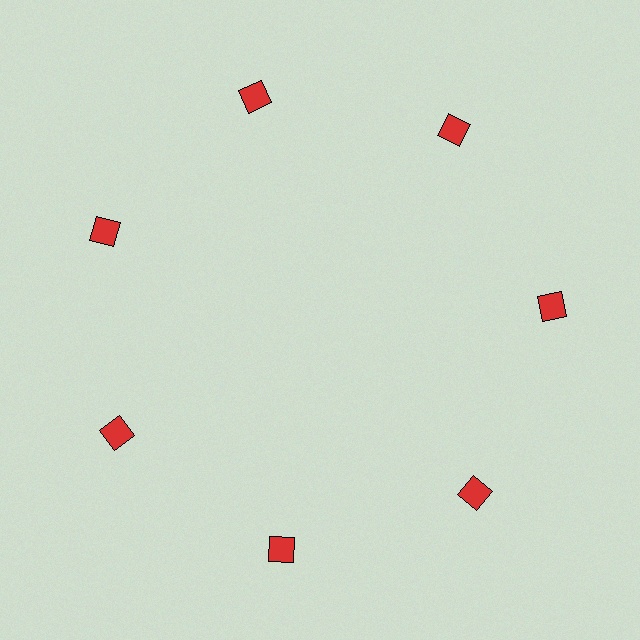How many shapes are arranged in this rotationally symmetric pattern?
There are 7 shapes, arranged in 7 groups of 1.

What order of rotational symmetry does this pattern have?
This pattern has 7-fold rotational symmetry.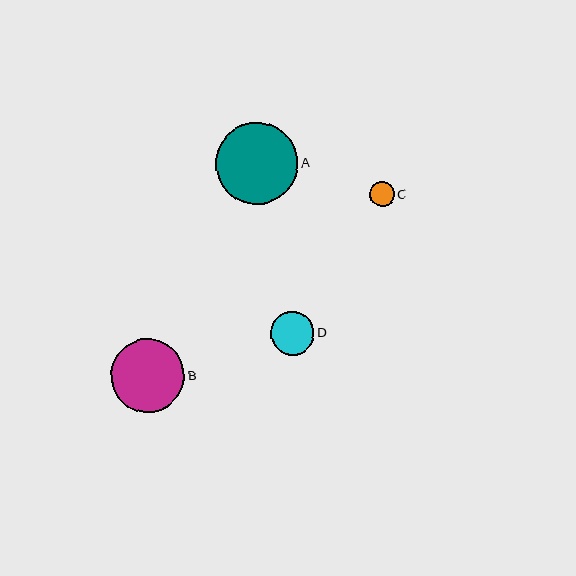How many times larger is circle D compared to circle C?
Circle D is approximately 1.7 times the size of circle C.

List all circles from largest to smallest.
From largest to smallest: A, B, D, C.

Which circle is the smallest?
Circle C is the smallest with a size of approximately 25 pixels.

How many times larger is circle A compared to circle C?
Circle A is approximately 3.2 times the size of circle C.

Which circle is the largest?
Circle A is the largest with a size of approximately 82 pixels.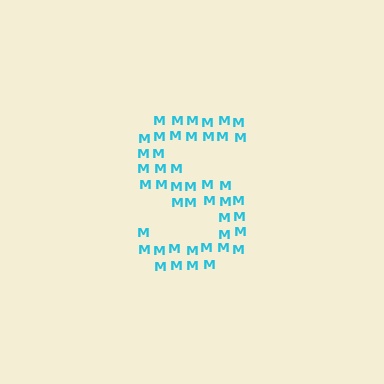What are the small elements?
The small elements are letter M's.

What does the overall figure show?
The overall figure shows the letter S.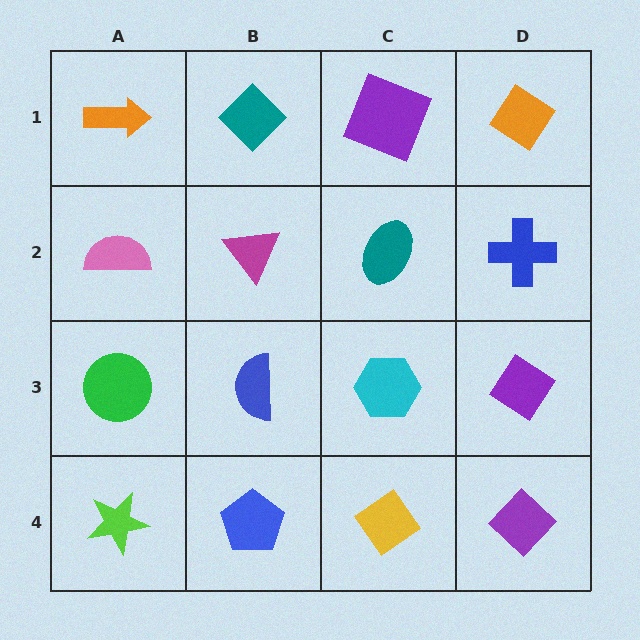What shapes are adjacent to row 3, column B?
A magenta triangle (row 2, column B), a blue pentagon (row 4, column B), a green circle (row 3, column A), a cyan hexagon (row 3, column C).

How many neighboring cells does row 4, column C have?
3.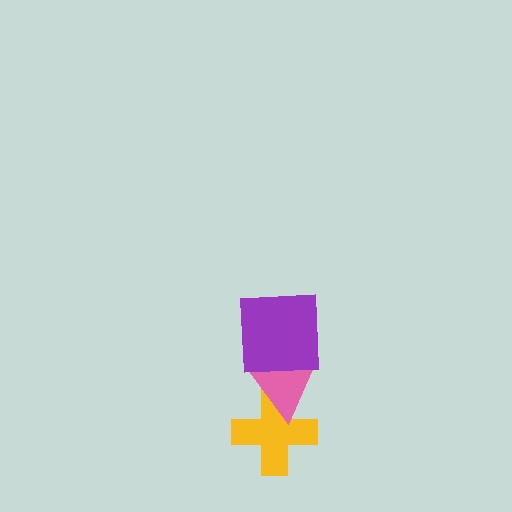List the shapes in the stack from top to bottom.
From top to bottom: the purple square, the pink triangle, the yellow cross.